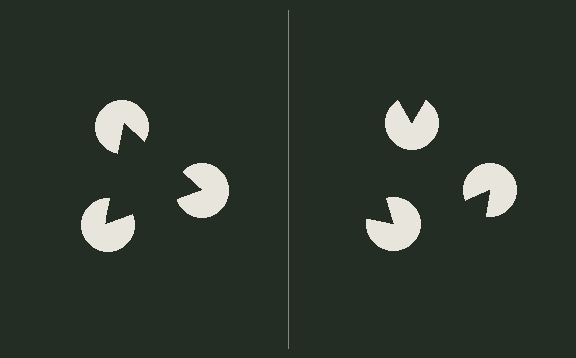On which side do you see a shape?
An illusory triangle appears on the left side. On the right side the wedge cuts are rotated, so no coherent shape forms.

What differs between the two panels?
The pac-man discs are positioned identically on both sides; only the wedge orientations differ. On the left they align to a triangle; on the right they are misaligned.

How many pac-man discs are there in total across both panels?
6 — 3 on each side.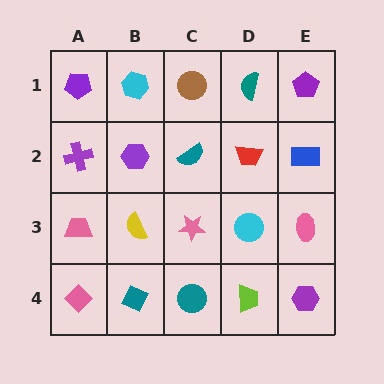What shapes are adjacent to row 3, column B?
A purple hexagon (row 2, column B), a teal diamond (row 4, column B), a pink trapezoid (row 3, column A), a pink star (row 3, column C).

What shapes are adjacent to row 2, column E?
A purple pentagon (row 1, column E), a pink ellipse (row 3, column E), a red trapezoid (row 2, column D).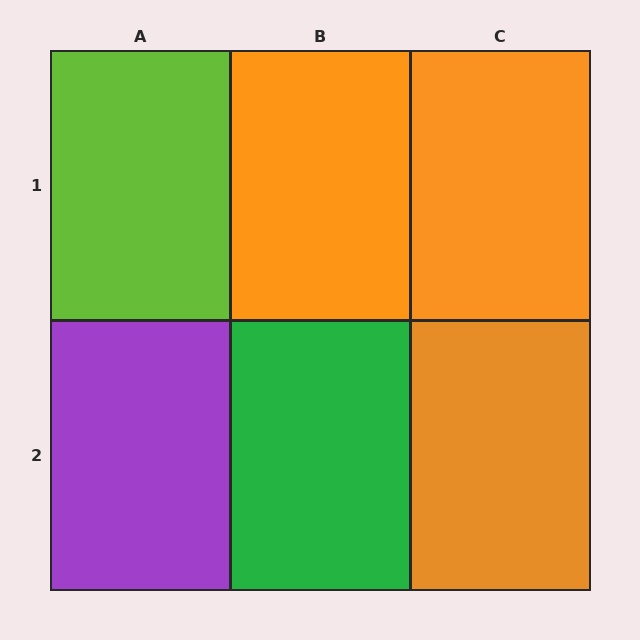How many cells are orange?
3 cells are orange.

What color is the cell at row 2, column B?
Green.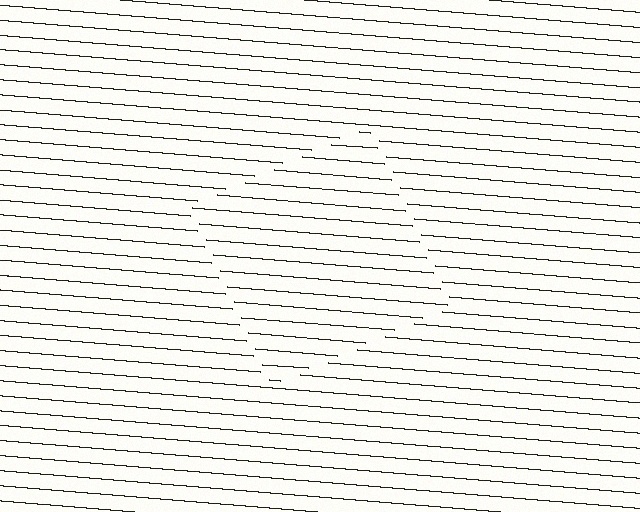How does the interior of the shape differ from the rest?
The interior of the shape contains the same grating, shifted by half a period — the contour is defined by the phase discontinuity where line-ends from the inner and outer gratings abut.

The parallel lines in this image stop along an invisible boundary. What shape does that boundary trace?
An illusory square. The interior of the shape contains the same grating, shifted by half a period — the contour is defined by the phase discontinuity where line-ends from the inner and outer gratings abut.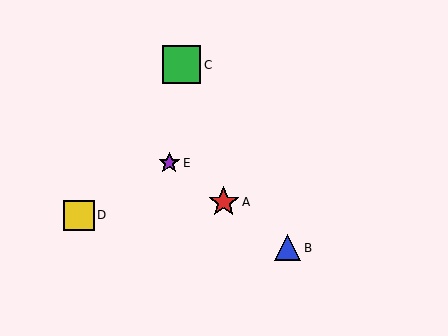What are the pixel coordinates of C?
Object C is at (182, 65).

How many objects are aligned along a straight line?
3 objects (A, B, E) are aligned along a straight line.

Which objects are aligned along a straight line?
Objects A, B, E are aligned along a straight line.